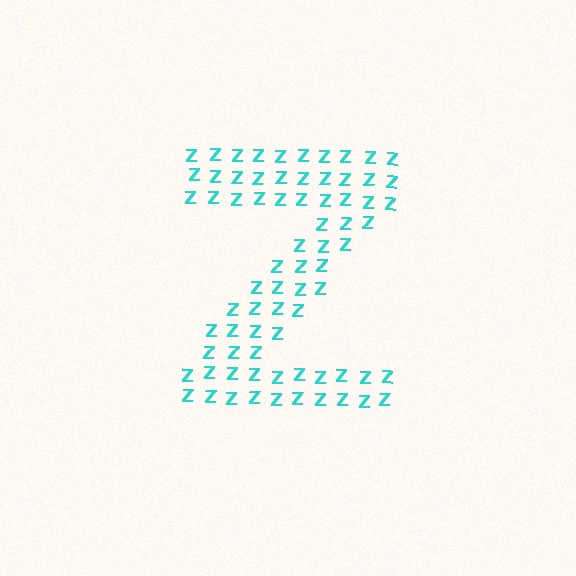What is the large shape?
The large shape is the letter Z.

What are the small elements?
The small elements are letter Z's.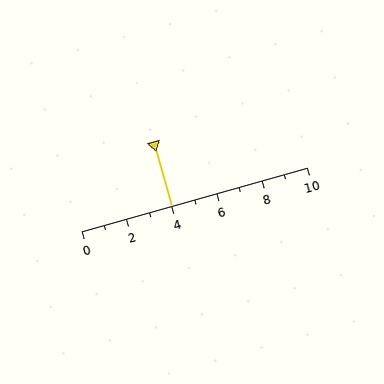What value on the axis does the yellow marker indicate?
The marker indicates approximately 4.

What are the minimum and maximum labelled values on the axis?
The axis runs from 0 to 10.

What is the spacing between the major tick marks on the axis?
The major ticks are spaced 2 apart.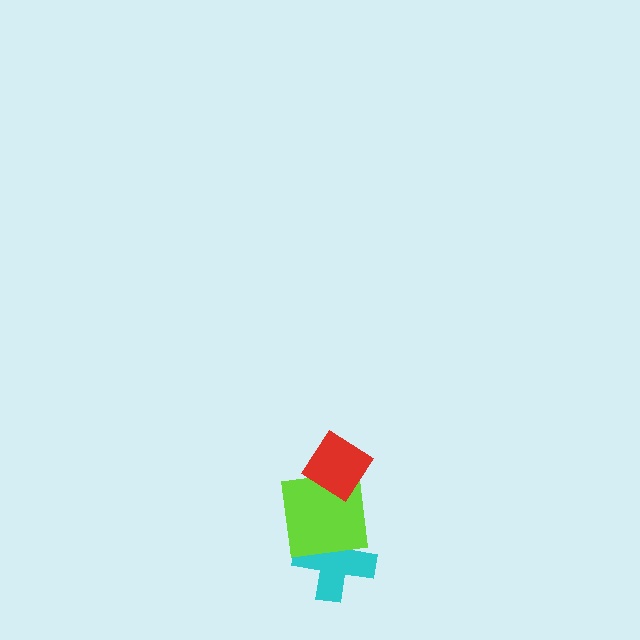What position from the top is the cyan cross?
The cyan cross is 3rd from the top.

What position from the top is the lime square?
The lime square is 2nd from the top.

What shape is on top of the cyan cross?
The lime square is on top of the cyan cross.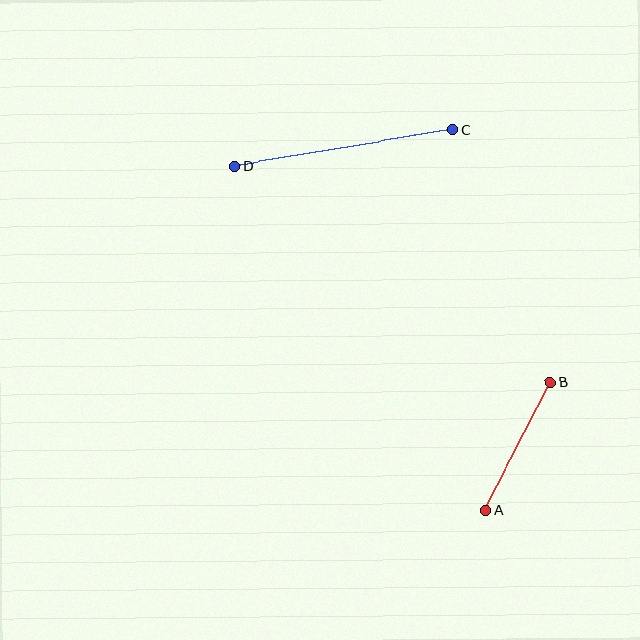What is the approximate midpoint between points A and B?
The midpoint is at approximately (518, 446) pixels.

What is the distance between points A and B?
The distance is approximately 143 pixels.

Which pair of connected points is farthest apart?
Points C and D are farthest apart.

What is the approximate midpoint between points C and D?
The midpoint is at approximately (344, 148) pixels.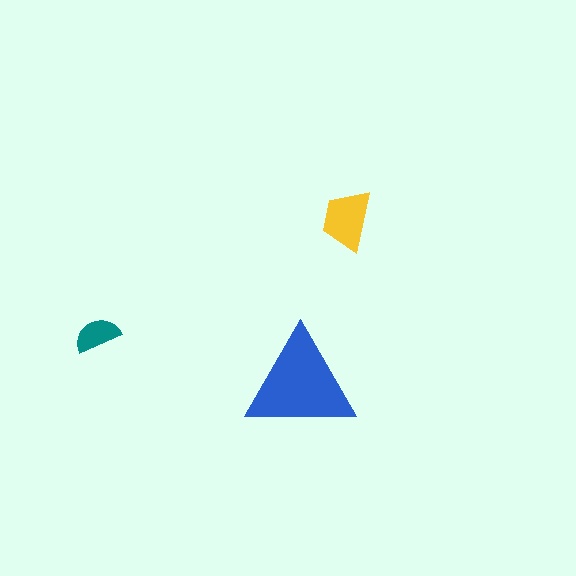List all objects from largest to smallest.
The blue triangle, the yellow trapezoid, the teal semicircle.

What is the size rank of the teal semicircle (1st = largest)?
3rd.